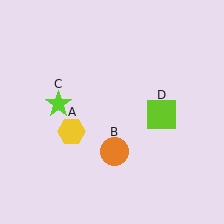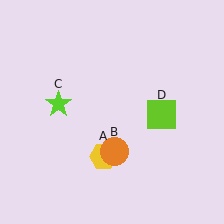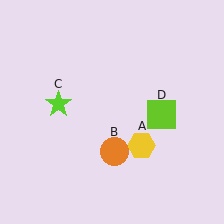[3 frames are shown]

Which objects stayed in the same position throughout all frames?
Orange circle (object B) and lime star (object C) and lime square (object D) remained stationary.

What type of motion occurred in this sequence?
The yellow hexagon (object A) rotated counterclockwise around the center of the scene.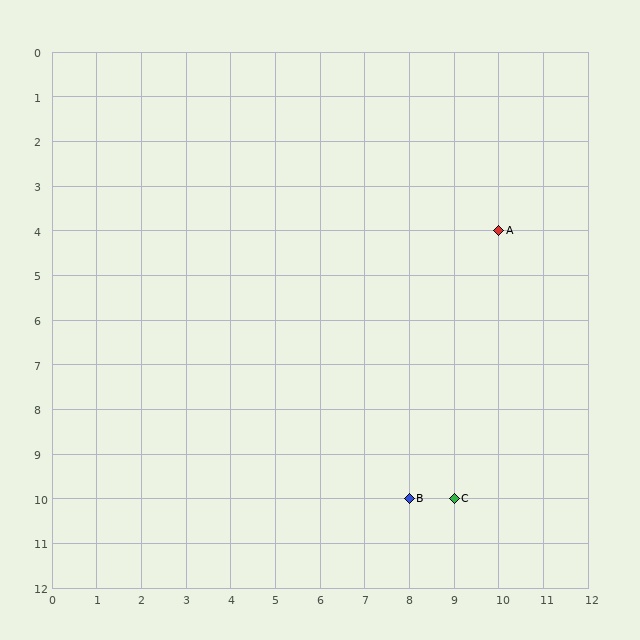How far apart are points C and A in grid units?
Points C and A are 1 column and 6 rows apart (about 6.1 grid units diagonally).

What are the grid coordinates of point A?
Point A is at grid coordinates (10, 4).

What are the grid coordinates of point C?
Point C is at grid coordinates (9, 10).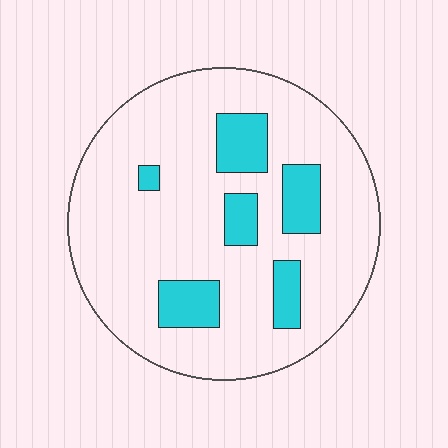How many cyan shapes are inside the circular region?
6.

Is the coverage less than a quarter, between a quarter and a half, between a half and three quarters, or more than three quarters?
Less than a quarter.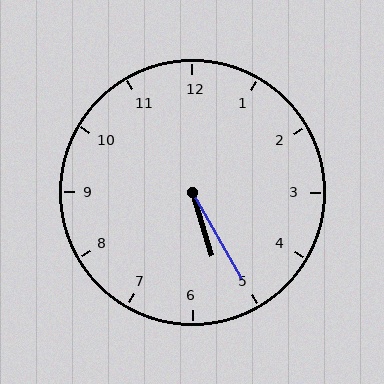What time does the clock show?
5:25.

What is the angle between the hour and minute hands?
Approximately 12 degrees.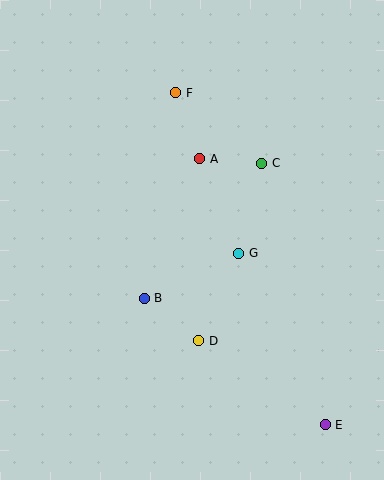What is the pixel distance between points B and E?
The distance between B and E is 221 pixels.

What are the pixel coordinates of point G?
Point G is at (239, 253).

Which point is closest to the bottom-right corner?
Point E is closest to the bottom-right corner.